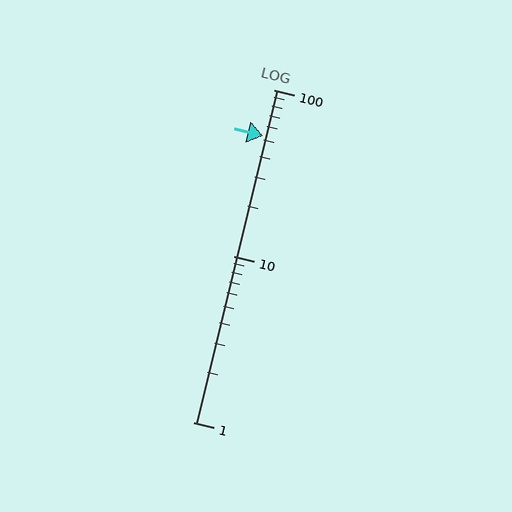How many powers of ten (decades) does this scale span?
The scale spans 2 decades, from 1 to 100.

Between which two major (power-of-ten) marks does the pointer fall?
The pointer is between 10 and 100.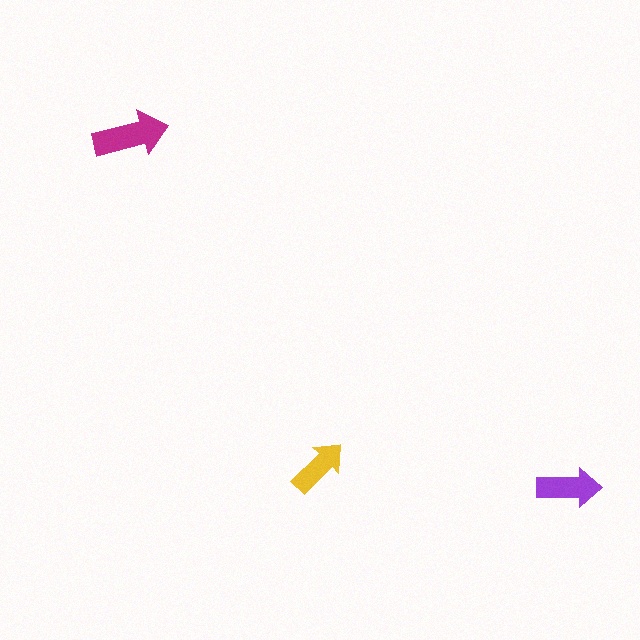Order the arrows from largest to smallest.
the magenta one, the purple one, the yellow one.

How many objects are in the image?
There are 3 objects in the image.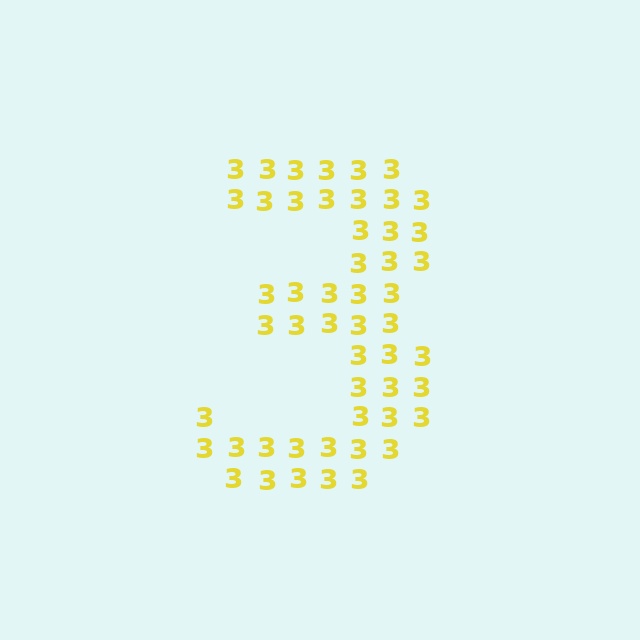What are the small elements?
The small elements are digit 3's.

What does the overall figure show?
The overall figure shows the digit 3.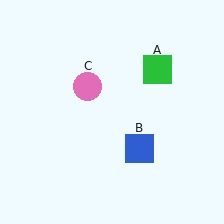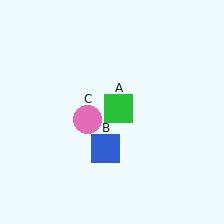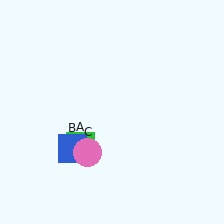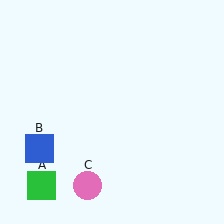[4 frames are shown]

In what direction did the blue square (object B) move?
The blue square (object B) moved left.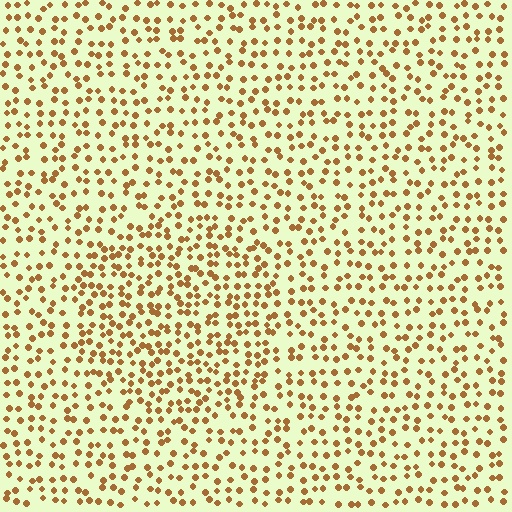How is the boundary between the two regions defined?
The boundary is defined by a change in element density (approximately 1.5x ratio). All elements are the same color, size, and shape.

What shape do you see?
I see a circle.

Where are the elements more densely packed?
The elements are more densely packed inside the circle boundary.